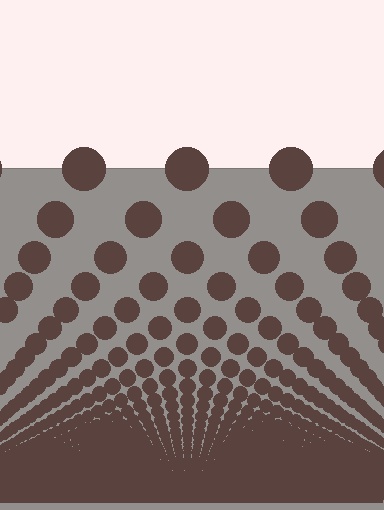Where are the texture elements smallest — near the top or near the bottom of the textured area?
Near the bottom.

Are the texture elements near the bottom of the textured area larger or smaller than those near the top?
Smaller. The gradient is inverted — elements near the bottom are smaller and denser.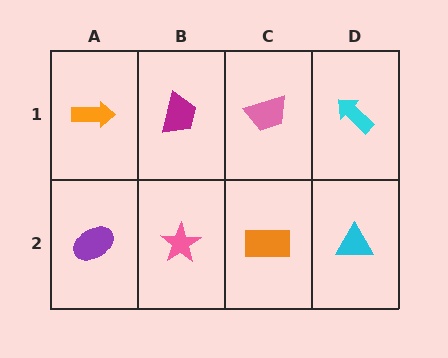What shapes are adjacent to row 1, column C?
An orange rectangle (row 2, column C), a magenta trapezoid (row 1, column B), a cyan arrow (row 1, column D).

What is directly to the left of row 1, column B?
An orange arrow.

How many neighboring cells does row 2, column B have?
3.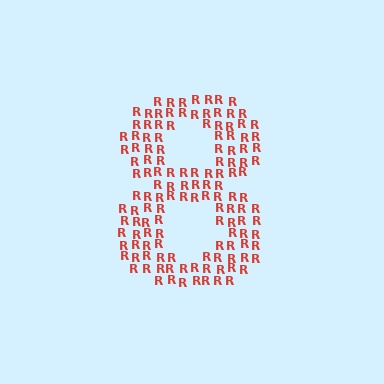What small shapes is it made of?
It is made of small letter R's.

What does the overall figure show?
The overall figure shows the digit 8.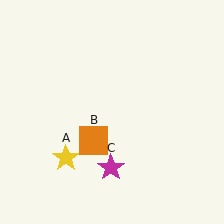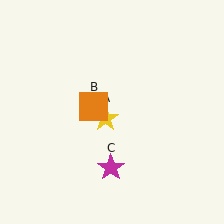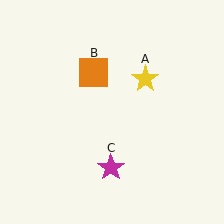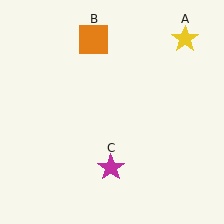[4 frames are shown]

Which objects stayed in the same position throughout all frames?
Magenta star (object C) remained stationary.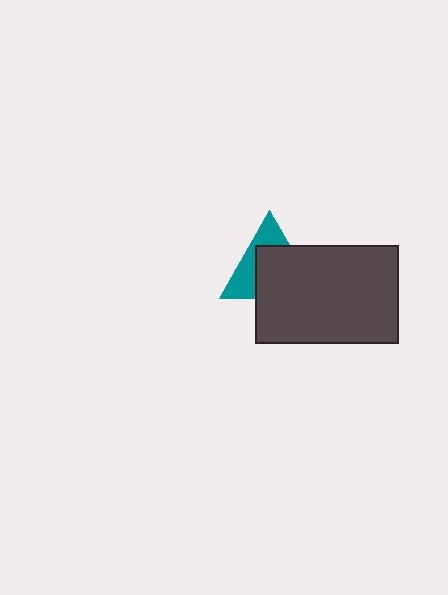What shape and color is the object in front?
The object in front is a dark gray rectangle.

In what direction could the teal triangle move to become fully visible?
The teal triangle could move toward the upper-left. That would shift it out from behind the dark gray rectangle entirely.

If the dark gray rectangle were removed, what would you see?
You would see the complete teal triangle.